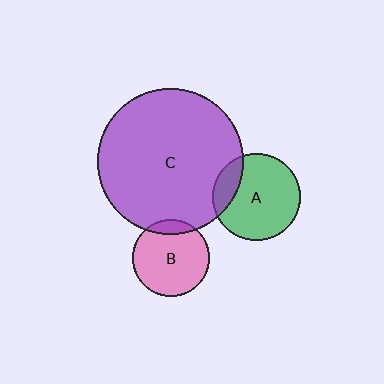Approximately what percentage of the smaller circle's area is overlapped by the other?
Approximately 10%.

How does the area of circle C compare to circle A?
Approximately 2.8 times.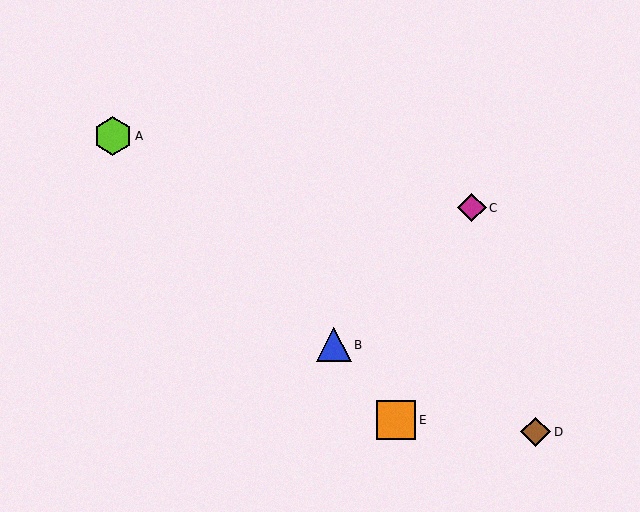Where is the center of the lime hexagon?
The center of the lime hexagon is at (113, 136).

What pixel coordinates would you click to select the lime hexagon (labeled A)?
Click at (113, 136) to select the lime hexagon A.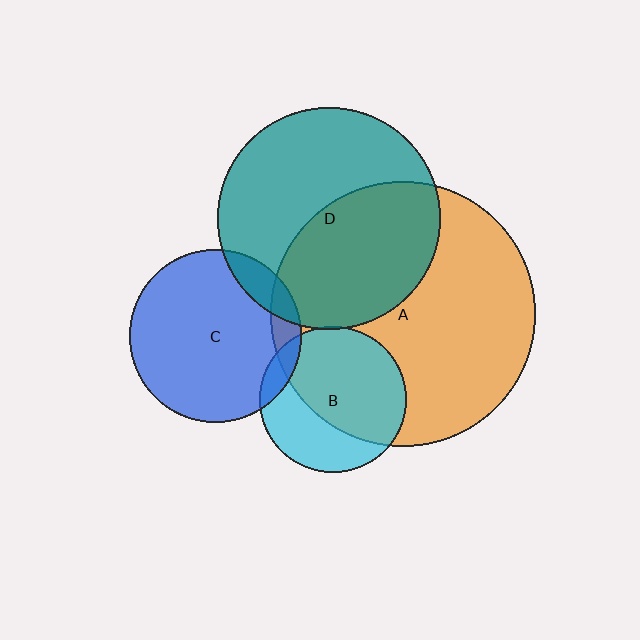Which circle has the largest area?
Circle A (orange).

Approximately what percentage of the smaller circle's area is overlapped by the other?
Approximately 45%.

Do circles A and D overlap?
Yes.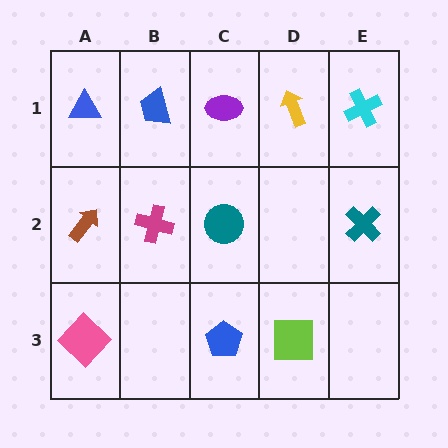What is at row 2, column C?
A teal circle.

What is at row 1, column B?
A blue trapezoid.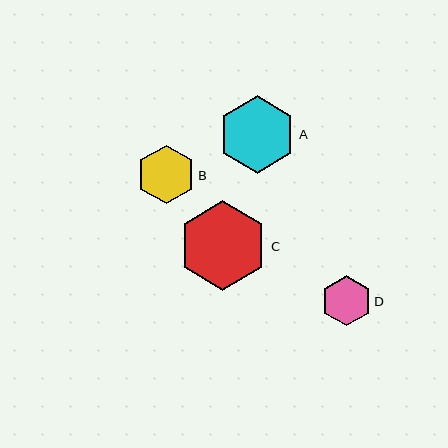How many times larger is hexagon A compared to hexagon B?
Hexagon A is approximately 1.3 times the size of hexagon B.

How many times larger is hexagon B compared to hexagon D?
Hexagon B is approximately 1.2 times the size of hexagon D.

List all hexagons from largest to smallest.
From largest to smallest: C, A, B, D.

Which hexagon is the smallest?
Hexagon D is the smallest with a size of approximately 50 pixels.